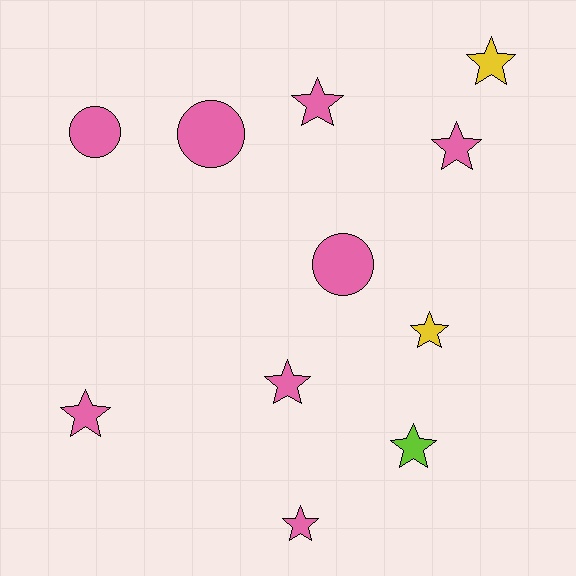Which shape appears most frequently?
Star, with 8 objects.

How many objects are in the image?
There are 11 objects.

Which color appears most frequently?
Pink, with 8 objects.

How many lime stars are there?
There is 1 lime star.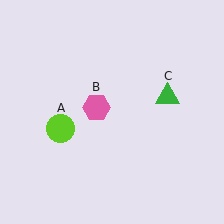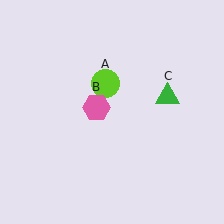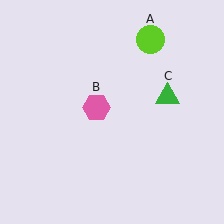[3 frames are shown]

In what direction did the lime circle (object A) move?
The lime circle (object A) moved up and to the right.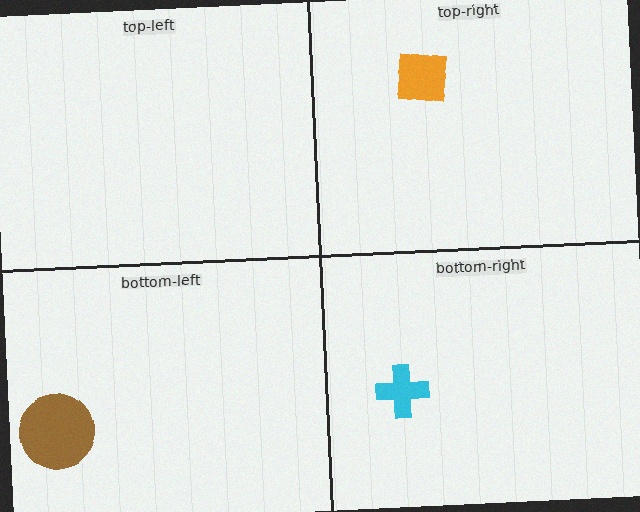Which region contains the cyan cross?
The bottom-right region.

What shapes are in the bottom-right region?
The cyan cross.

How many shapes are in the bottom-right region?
1.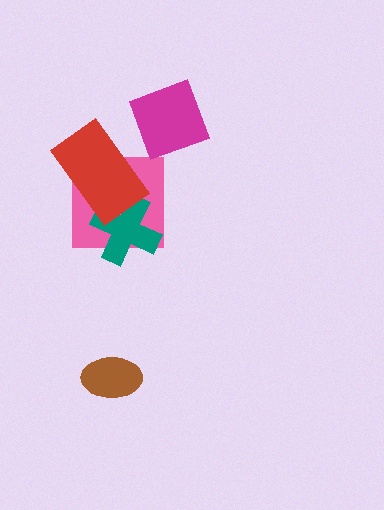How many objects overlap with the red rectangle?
2 objects overlap with the red rectangle.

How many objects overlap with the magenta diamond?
0 objects overlap with the magenta diamond.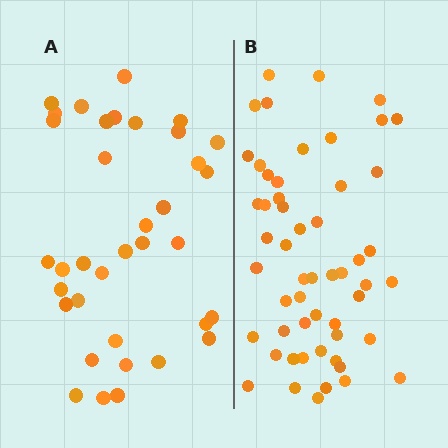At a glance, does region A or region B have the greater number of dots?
Region B (the right region) has more dots.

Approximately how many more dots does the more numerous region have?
Region B has approximately 20 more dots than region A.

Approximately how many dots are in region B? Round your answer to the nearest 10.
About 50 dots. (The exact count is 54, which rounds to 50.)